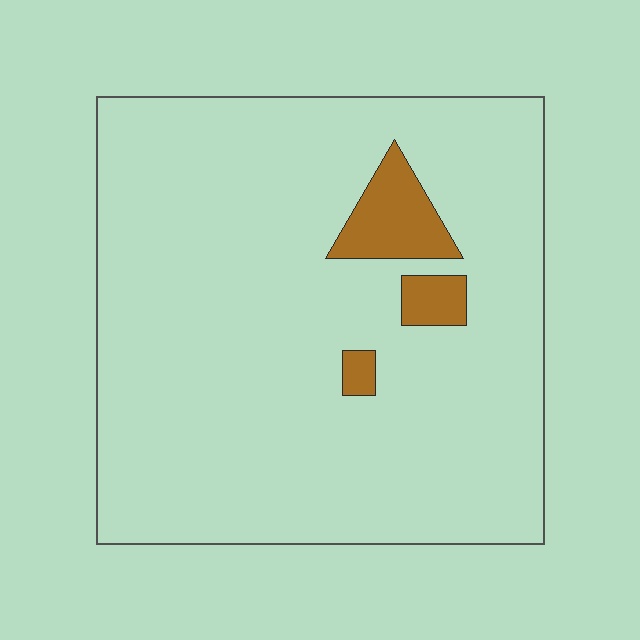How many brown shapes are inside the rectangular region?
3.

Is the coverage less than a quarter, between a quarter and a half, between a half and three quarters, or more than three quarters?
Less than a quarter.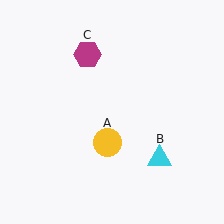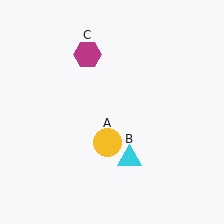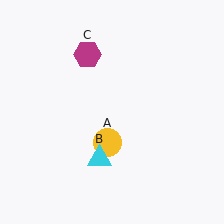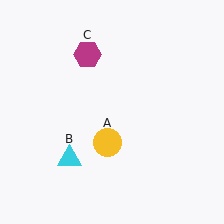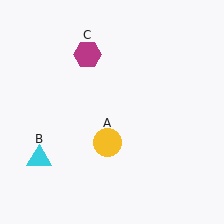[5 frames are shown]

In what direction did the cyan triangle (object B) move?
The cyan triangle (object B) moved left.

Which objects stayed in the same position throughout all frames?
Yellow circle (object A) and magenta hexagon (object C) remained stationary.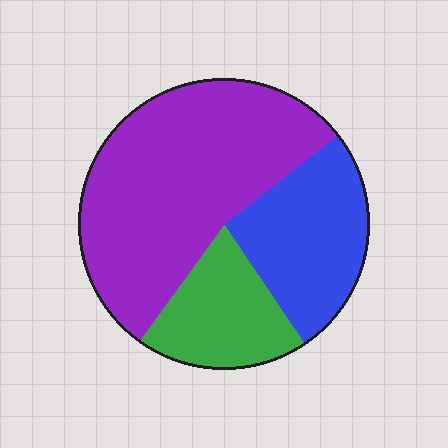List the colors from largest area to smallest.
From largest to smallest: purple, blue, green.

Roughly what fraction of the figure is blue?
Blue covers 26% of the figure.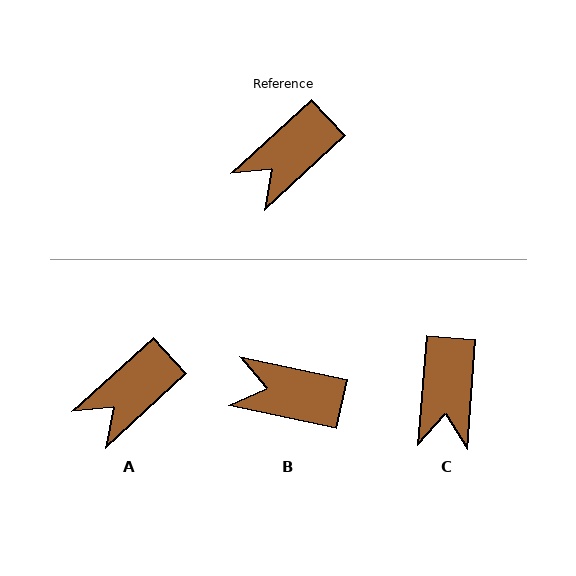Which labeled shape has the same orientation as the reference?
A.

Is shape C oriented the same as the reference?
No, it is off by about 43 degrees.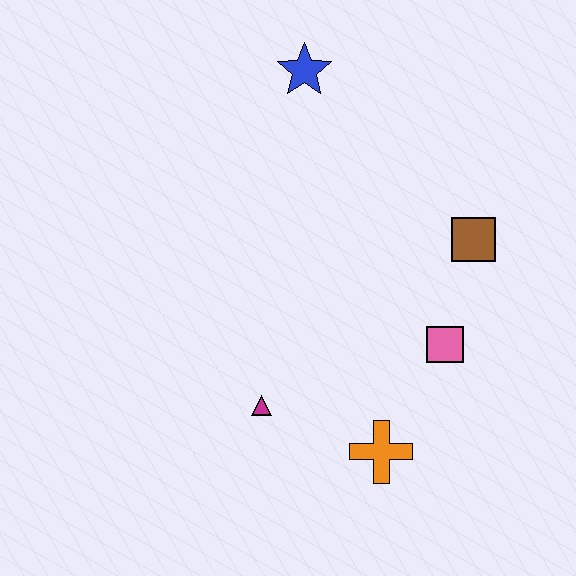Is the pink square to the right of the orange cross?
Yes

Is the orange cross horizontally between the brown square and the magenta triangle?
Yes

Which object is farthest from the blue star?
The orange cross is farthest from the blue star.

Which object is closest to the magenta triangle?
The orange cross is closest to the magenta triangle.